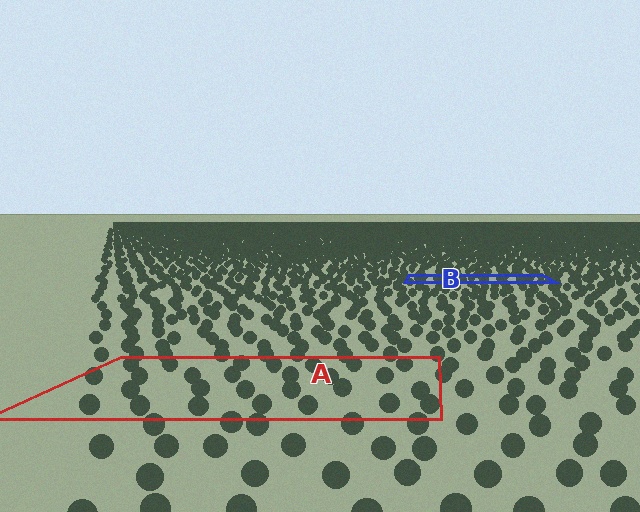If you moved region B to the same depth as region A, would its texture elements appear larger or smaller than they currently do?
They would appear larger. At a closer depth, the same texture elements are projected at a bigger on-screen size.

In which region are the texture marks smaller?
The texture marks are smaller in region B, because it is farther away.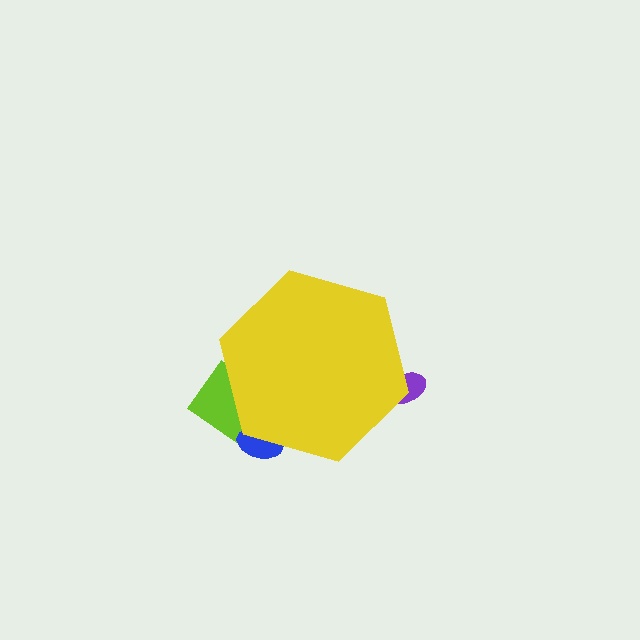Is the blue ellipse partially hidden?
Yes, the blue ellipse is partially hidden behind the yellow hexagon.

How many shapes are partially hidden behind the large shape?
3 shapes are partially hidden.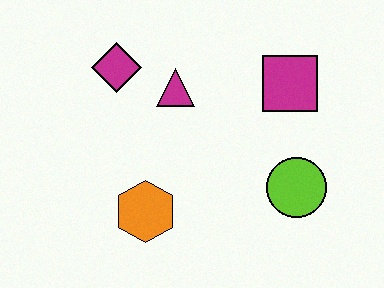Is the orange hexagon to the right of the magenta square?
No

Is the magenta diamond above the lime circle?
Yes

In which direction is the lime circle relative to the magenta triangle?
The lime circle is to the right of the magenta triangle.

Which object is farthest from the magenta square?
The orange hexagon is farthest from the magenta square.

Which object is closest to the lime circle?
The magenta square is closest to the lime circle.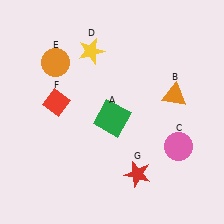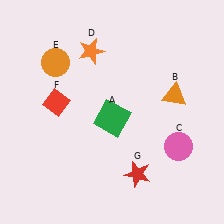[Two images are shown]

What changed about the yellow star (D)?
In Image 1, D is yellow. In Image 2, it changed to orange.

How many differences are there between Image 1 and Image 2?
There is 1 difference between the two images.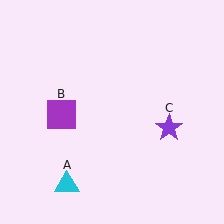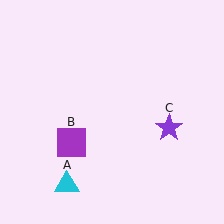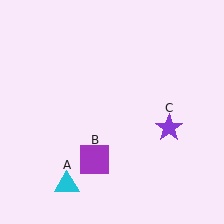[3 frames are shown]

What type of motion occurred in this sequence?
The purple square (object B) rotated counterclockwise around the center of the scene.